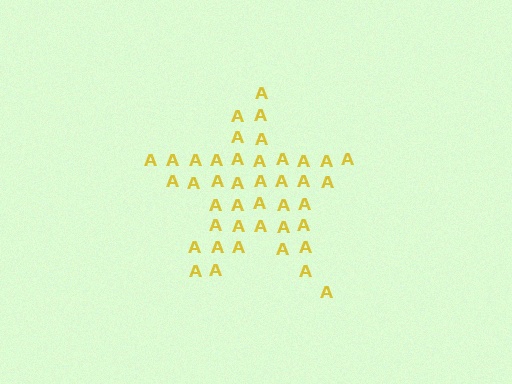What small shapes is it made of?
It is made of small letter A's.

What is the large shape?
The large shape is a star.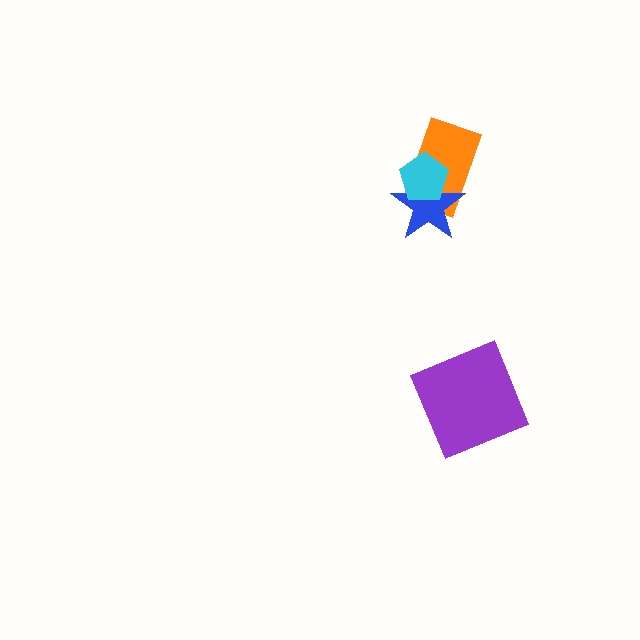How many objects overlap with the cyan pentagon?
2 objects overlap with the cyan pentagon.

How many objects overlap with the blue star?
2 objects overlap with the blue star.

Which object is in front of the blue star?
The cyan pentagon is in front of the blue star.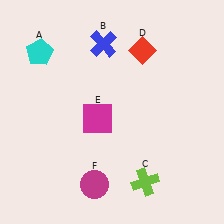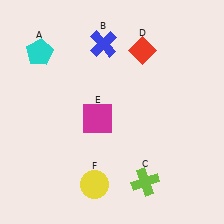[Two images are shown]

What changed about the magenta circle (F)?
In Image 1, F is magenta. In Image 2, it changed to yellow.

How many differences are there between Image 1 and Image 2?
There is 1 difference between the two images.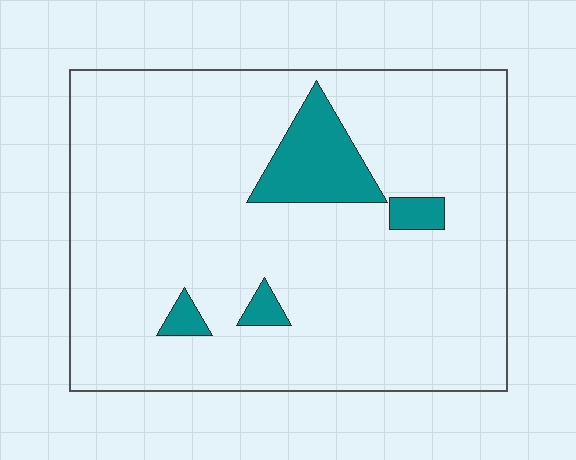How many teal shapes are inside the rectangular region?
4.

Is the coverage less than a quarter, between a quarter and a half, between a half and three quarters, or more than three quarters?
Less than a quarter.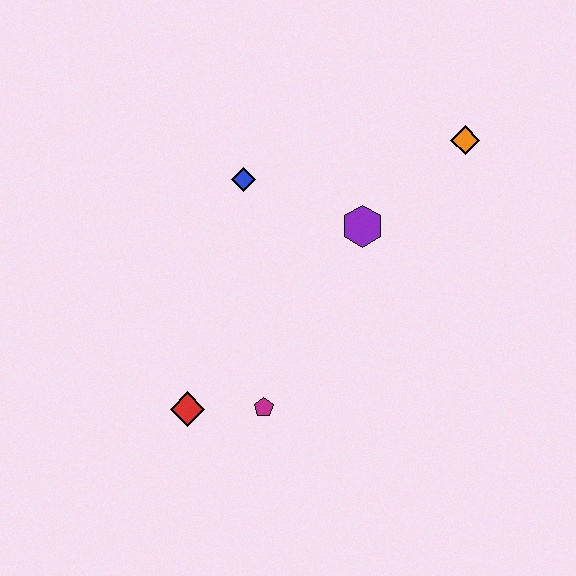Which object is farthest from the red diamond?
The orange diamond is farthest from the red diamond.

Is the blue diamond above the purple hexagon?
Yes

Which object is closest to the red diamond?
The magenta pentagon is closest to the red diamond.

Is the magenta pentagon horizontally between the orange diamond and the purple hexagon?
No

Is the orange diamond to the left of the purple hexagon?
No